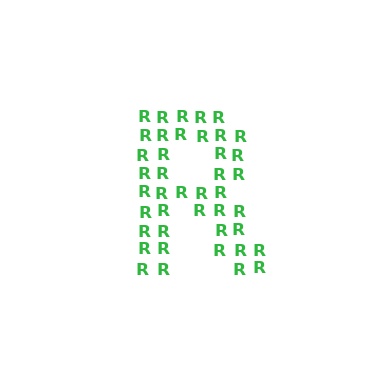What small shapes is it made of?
It is made of small letter R's.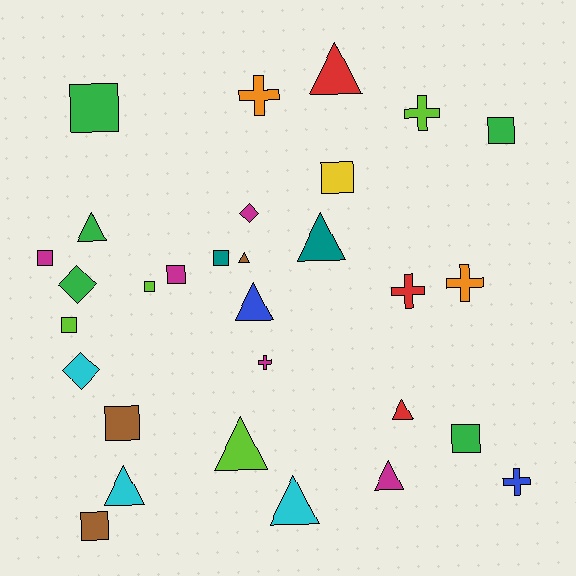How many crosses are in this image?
There are 6 crosses.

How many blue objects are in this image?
There are 2 blue objects.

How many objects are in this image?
There are 30 objects.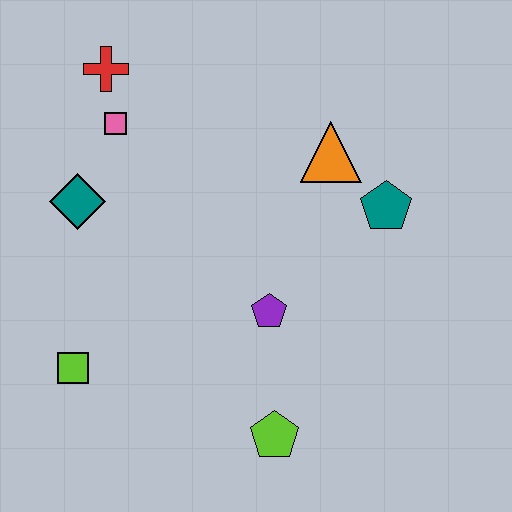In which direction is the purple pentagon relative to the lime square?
The purple pentagon is to the right of the lime square.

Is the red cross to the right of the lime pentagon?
No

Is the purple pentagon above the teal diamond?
No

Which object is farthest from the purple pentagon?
The red cross is farthest from the purple pentagon.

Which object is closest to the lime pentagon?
The purple pentagon is closest to the lime pentagon.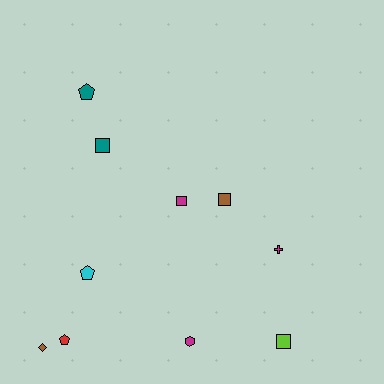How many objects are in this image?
There are 10 objects.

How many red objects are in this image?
There is 1 red object.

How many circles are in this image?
There are no circles.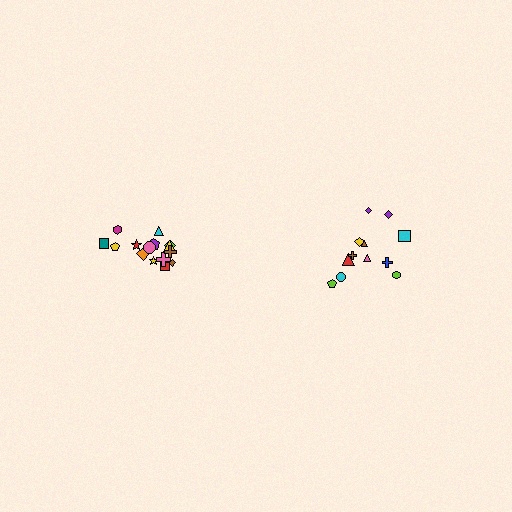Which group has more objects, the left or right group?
The left group.